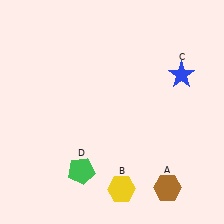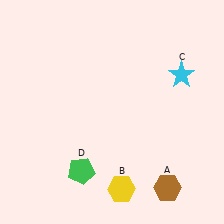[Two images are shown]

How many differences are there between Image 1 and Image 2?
There is 1 difference between the two images.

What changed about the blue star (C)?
In Image 1, C is blue. In Image 2, it changed to cyan.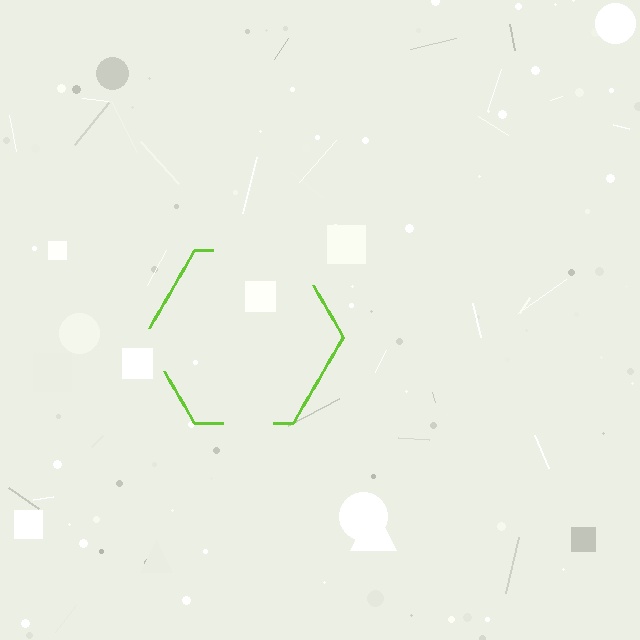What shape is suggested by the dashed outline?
The dashed outline suggests a hexagon.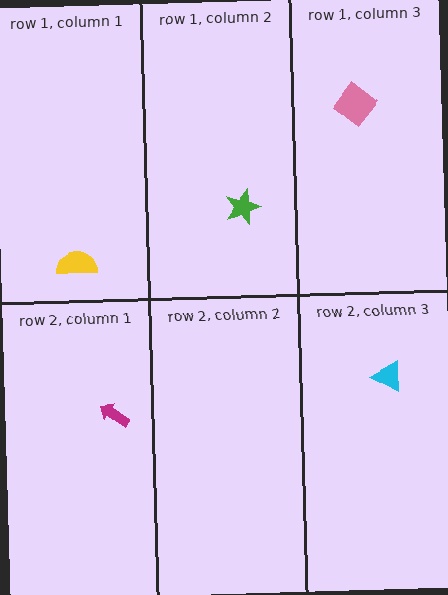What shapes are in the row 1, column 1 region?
The yellow semicircle.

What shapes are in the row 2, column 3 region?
The cyan triangle.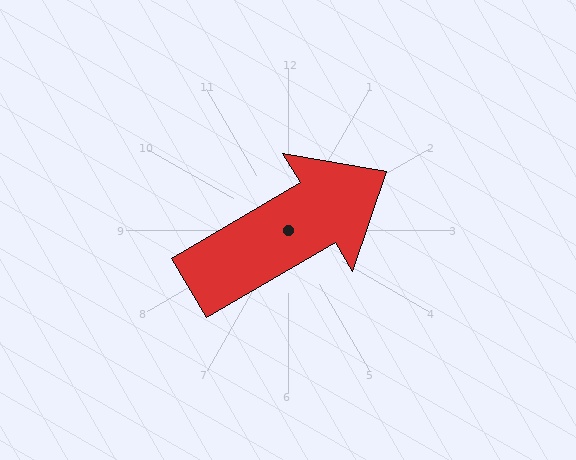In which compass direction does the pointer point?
Northeast.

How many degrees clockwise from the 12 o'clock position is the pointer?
Approximately 59 degrees.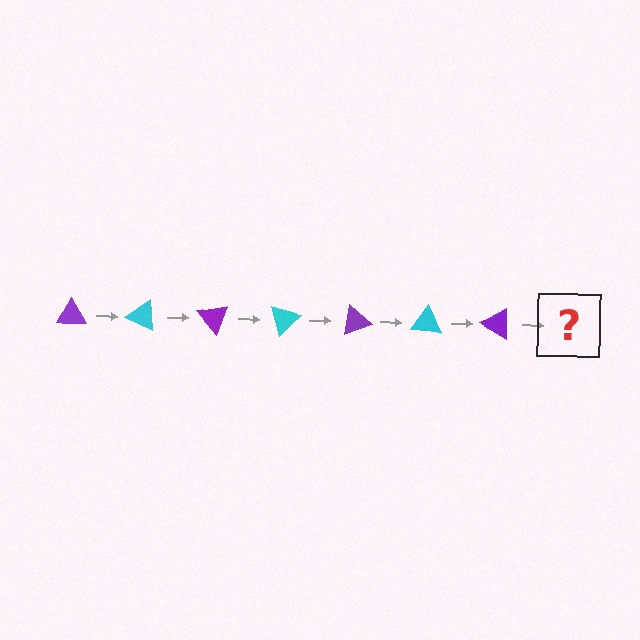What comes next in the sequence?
The next element should be a cyan triangle, rotated 175 degrees from the start.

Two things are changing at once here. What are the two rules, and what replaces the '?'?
The two rules are that it rotates 25 degrees each step and the color cycles through purple and cyan. The '?' should be a cyan triangle, rotated 175 degrees from the start.